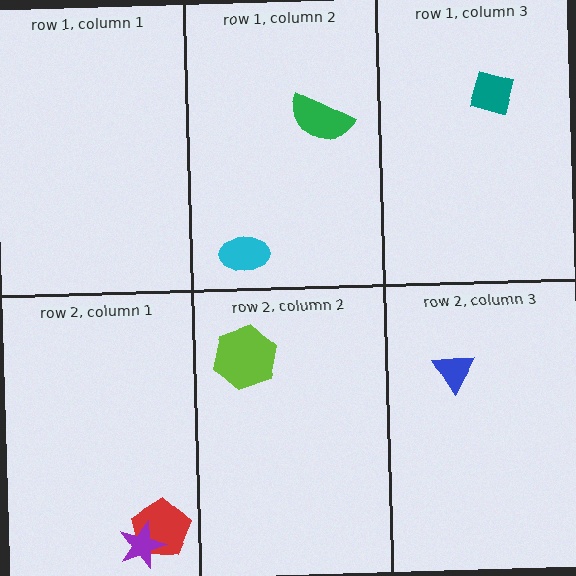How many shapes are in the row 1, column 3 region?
1.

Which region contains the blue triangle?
The row 2, column 3 region.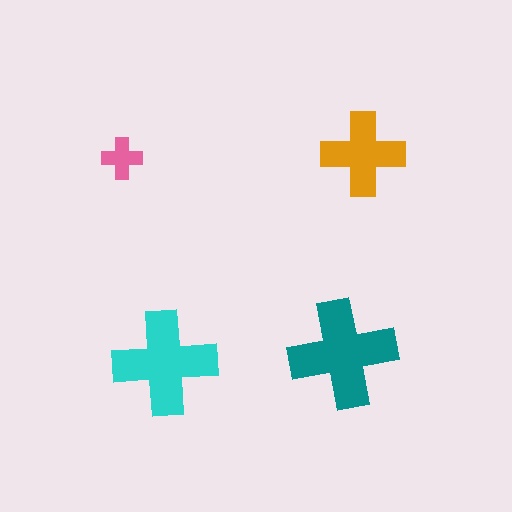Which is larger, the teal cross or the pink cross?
The teal one.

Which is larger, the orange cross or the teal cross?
The teal one.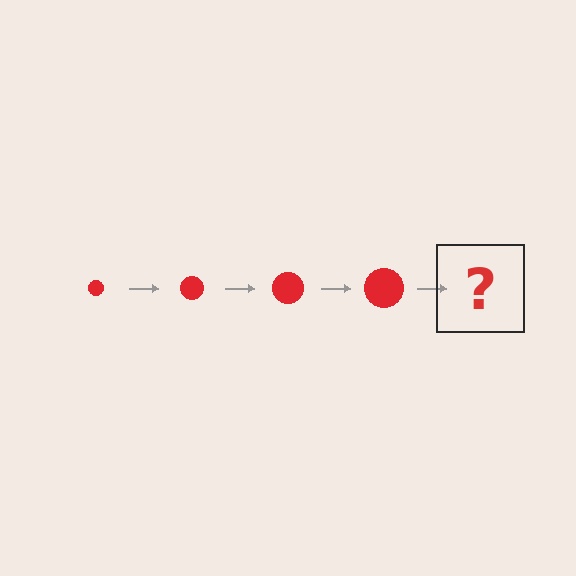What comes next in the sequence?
The next element should be a red circle, larger than the previous one.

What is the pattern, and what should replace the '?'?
The pattern is that the circle gets progressively larger each step. The '?' should be a red circle, larger than the previous one.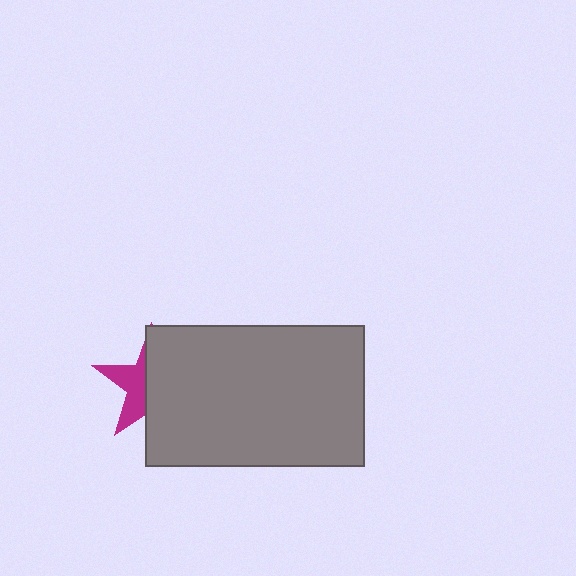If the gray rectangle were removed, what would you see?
You would see the complete magenta star.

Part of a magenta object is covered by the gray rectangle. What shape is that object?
It is a star.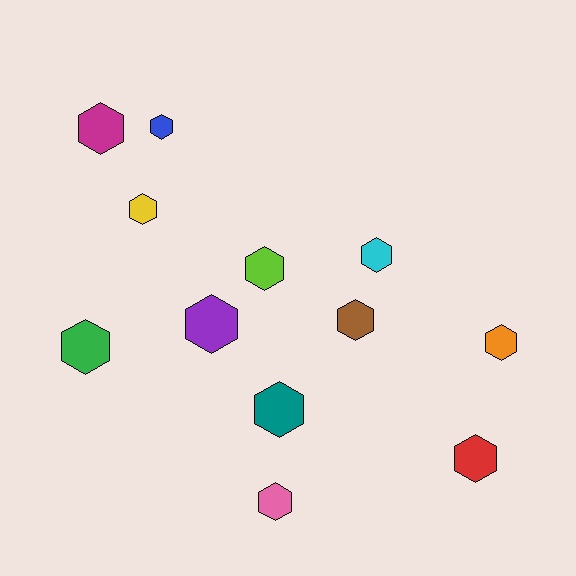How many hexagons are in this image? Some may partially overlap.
There are 12 hexagons.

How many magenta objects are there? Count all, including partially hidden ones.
There is 1 magenta object.